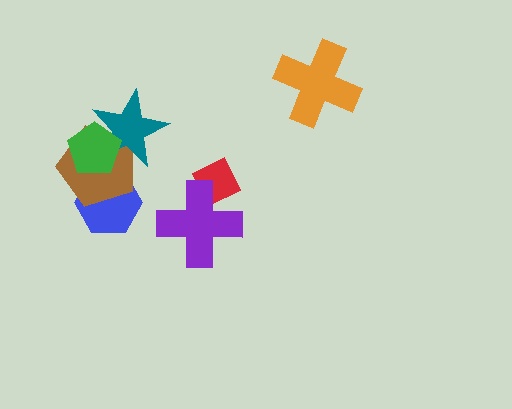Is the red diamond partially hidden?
Yes, it is partially covered by another shape.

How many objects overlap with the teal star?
2 objects overlap with the teal star.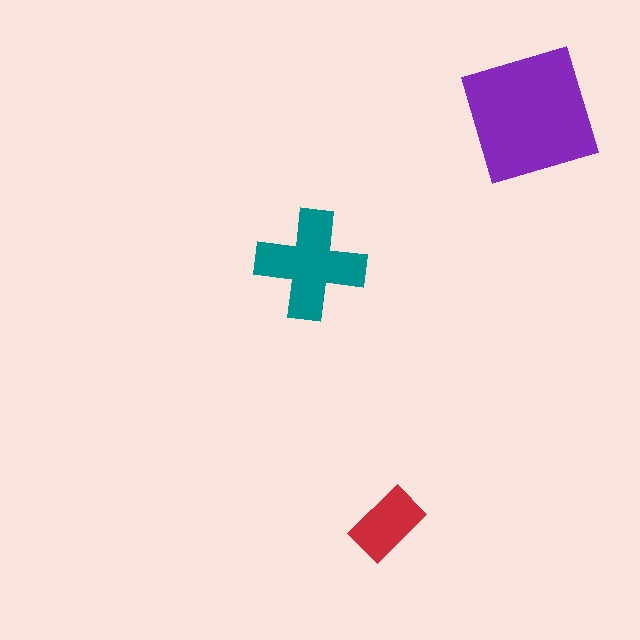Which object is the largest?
The purple square.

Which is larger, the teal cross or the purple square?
The purple square.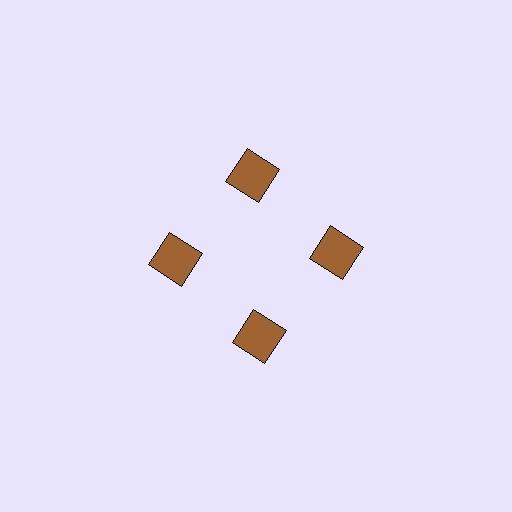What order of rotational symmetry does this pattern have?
This pattern has 4-fold rotational symmetry.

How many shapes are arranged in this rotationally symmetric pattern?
There are 4 shapes, arranged in 4 groups of 1.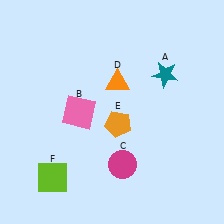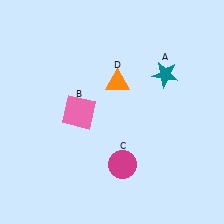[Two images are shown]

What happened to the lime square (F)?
The lime square (F) was removed in Image 2. It was in the bottom-left area of Image 1.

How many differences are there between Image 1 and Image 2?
There are 2 differences between the two images.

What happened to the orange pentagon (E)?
The orange pentagon (E) was removed in Image 2. It was in the bottom-right area of Image 1.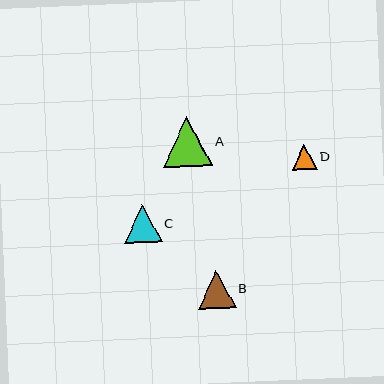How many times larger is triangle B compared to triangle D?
Triangle B is approximately 1.5 times the size of triangle D.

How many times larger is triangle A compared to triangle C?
Triangle A is approximately 1.3 times the size of triangle C.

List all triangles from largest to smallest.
From largest to smallest: A, C, B, D.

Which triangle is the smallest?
Triangle D is the smallest with a size of approximately 25 pixels.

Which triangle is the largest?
Triangle A is the largest with a size of approximately 50 pixels.